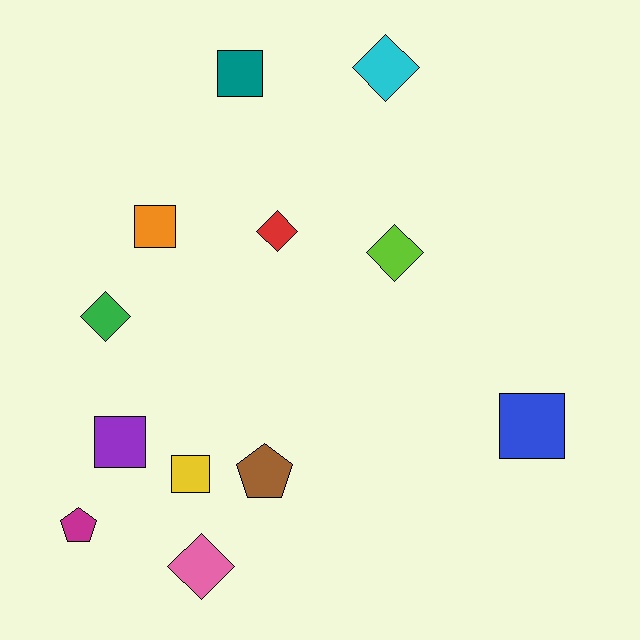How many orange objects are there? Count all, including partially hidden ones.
There is 1 orange object.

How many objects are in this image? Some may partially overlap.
There are 12 objects.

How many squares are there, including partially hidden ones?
There are 5 squares.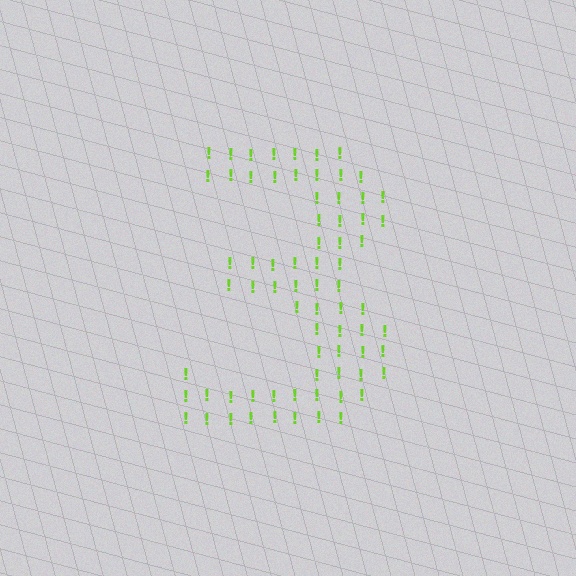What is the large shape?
The large shape is the digit 3.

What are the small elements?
The small elements are exclamation marks.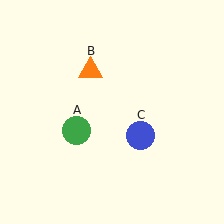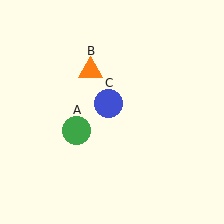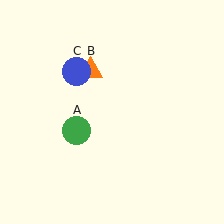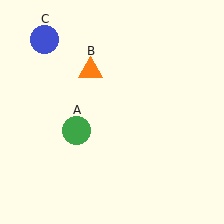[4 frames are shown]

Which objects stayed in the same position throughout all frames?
Green circle (object A) and orange triangle (object B) remained stationary.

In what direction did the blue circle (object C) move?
The blue circle (object C) moved up and to the left.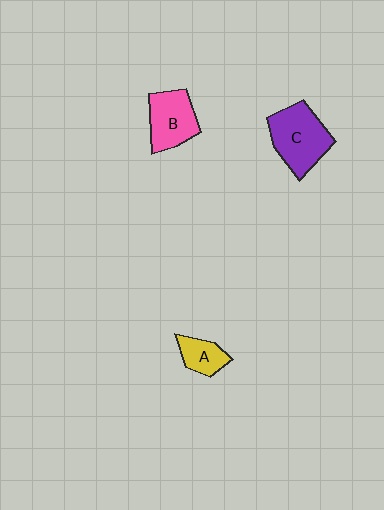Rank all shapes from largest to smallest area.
From largest to smallest: C (purple), B (pink), A (yellow).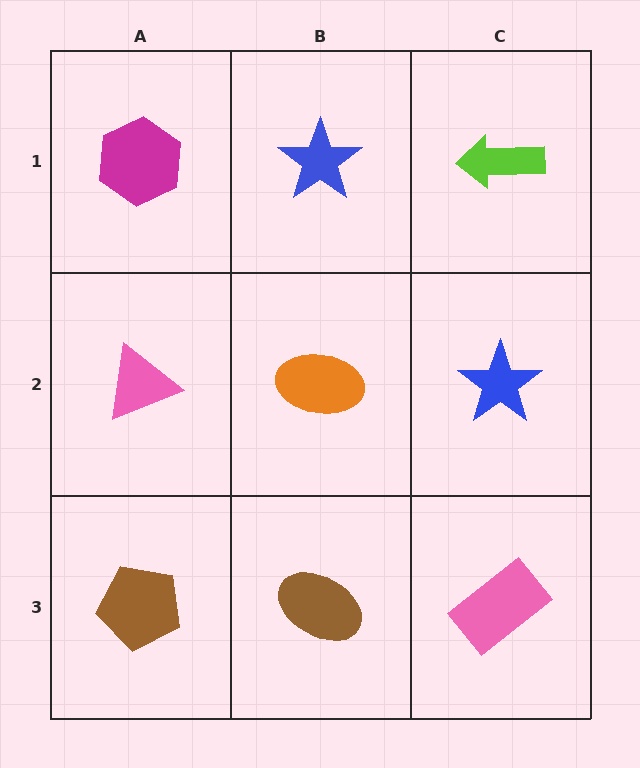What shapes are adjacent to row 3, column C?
A blue star (row 2, column C), a brown ellipse (row 3, column B).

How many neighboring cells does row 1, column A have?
2.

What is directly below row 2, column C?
A pink rectangle.